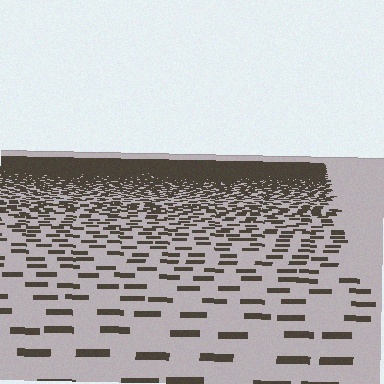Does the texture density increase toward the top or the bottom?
Density increases toward the top.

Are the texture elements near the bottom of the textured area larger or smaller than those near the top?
Larger. Near the bottom, elements are closer to the viewer and appear at a bigger on-screen size.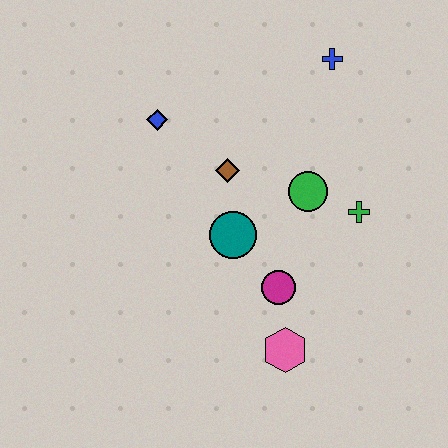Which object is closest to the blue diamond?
The brown diamond is closest to the blue diamond.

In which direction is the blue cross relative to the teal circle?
The blue cross is above the teal circle.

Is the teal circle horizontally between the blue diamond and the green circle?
Yes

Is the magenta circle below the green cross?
Yes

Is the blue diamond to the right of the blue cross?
No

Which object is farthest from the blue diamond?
The pink hexagon is farthest from the blue diamond.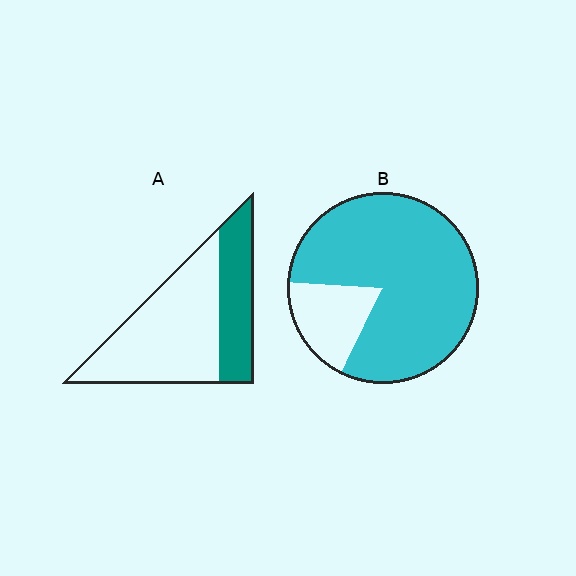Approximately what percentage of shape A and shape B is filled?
A is approximately 35% and B is approximately 80%.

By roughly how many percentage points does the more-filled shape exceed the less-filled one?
By roughly 50 percentage points (B over A).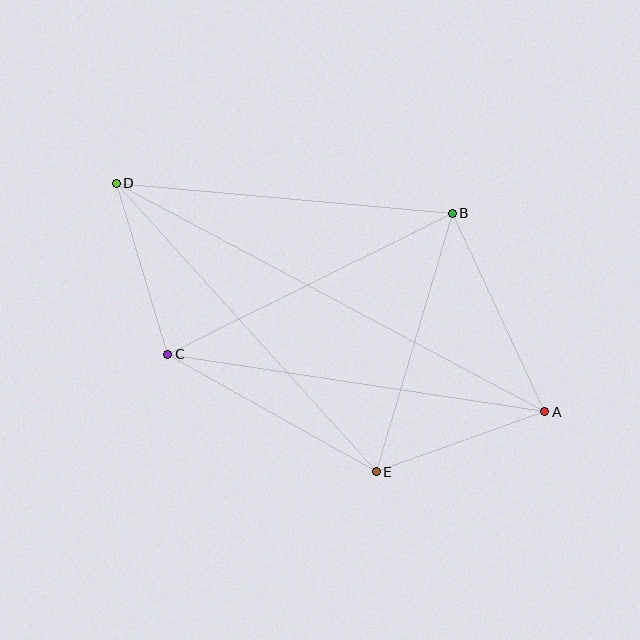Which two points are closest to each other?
Points C and D are closest to each other.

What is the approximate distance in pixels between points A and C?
The distance between A and C is approximately 381 pixels.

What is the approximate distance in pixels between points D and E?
The distance between D and E is approximately 388 pixels.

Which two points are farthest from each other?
Points A and D are farthest from each other.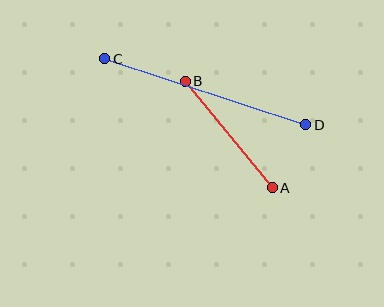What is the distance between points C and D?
The distance is approximately 211 pixels.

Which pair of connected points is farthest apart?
Points C and D are farthest apart.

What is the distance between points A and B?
The distance is approximately 138 pixels.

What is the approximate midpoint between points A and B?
The midpoint is at approximately (229, 135) pixels.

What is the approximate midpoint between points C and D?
The midpoint is at approximately (205, 92) pixels.